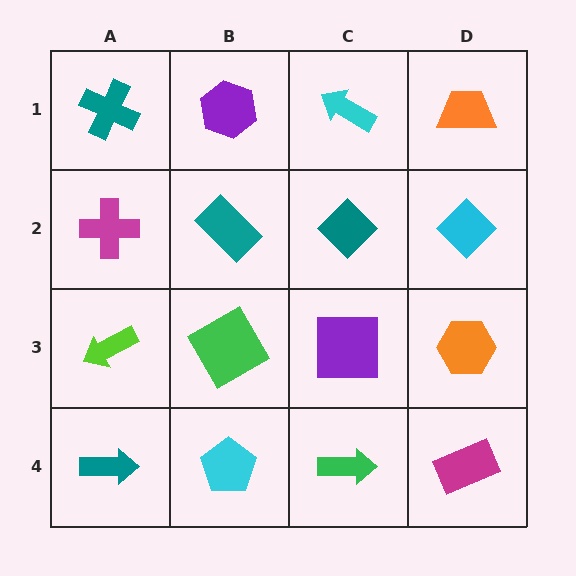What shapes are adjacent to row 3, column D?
A cyan diamond (row 2, column D), a magenta rectangle (row 4, column D), a purple square (row 3, column C).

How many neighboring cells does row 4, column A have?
2.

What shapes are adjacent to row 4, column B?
A green square (row 3, column B), a teal arrow (row 4, column A), a green arrow (row 4, column C).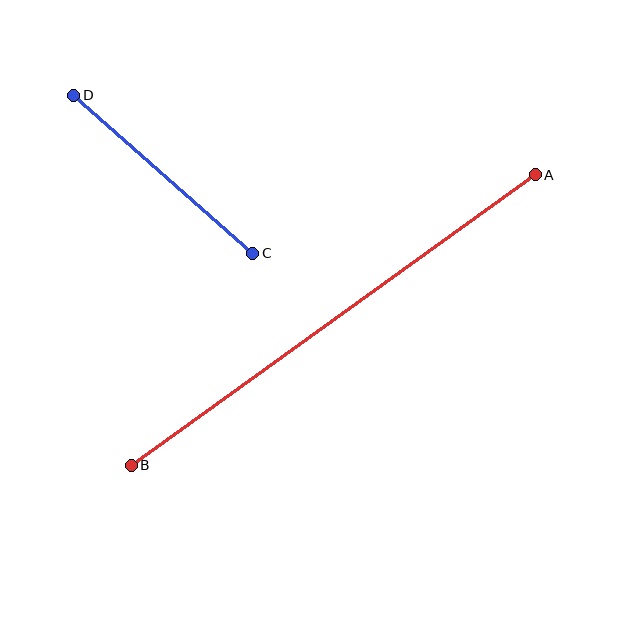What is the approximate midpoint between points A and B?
The midpoint is at approximately (333, 320) pixels.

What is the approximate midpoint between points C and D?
The midpoint is at approximately (163, 174) pixels.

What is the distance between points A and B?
The distance is approximately 497 pixels.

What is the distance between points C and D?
The distance is approximately 239 pixels.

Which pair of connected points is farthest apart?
Points A and B are farthest apart.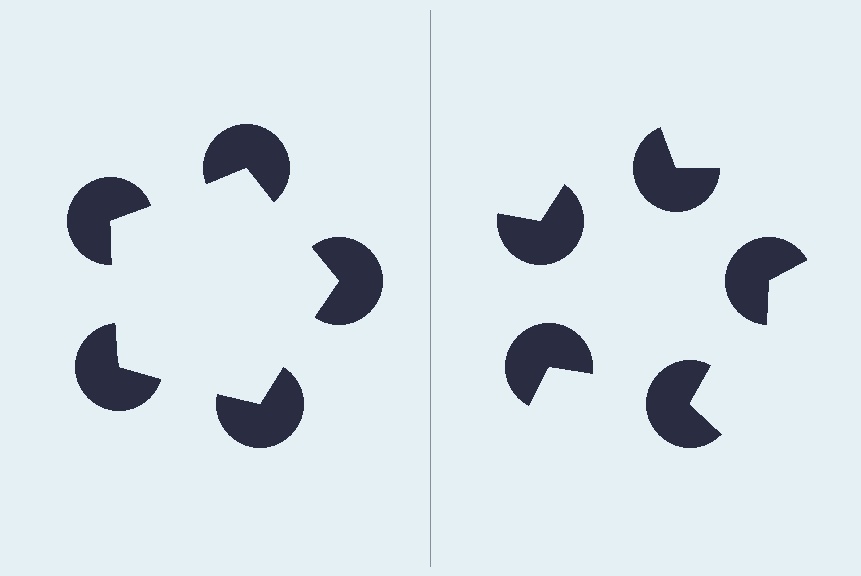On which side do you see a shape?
An illusory pentagon appears on the left side. On the right side the wedge cuts are rotated, so no coherent shape forms.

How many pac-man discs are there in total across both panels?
10 — 5 on each side.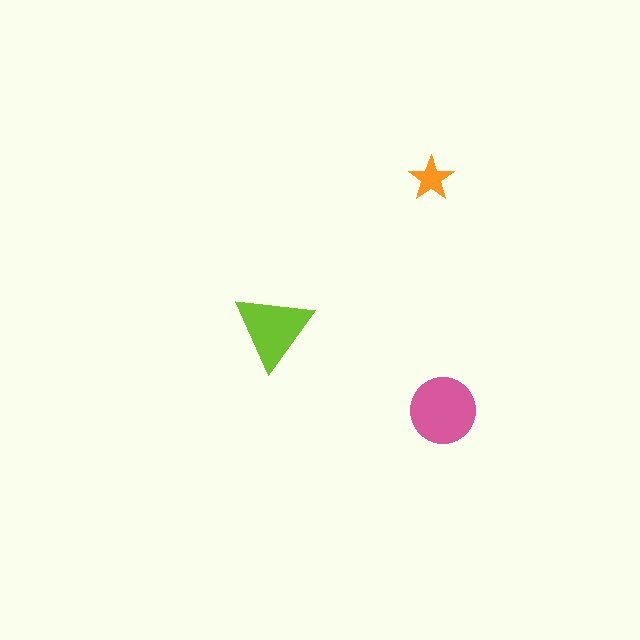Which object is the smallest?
The orange star.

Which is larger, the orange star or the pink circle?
The pink circle.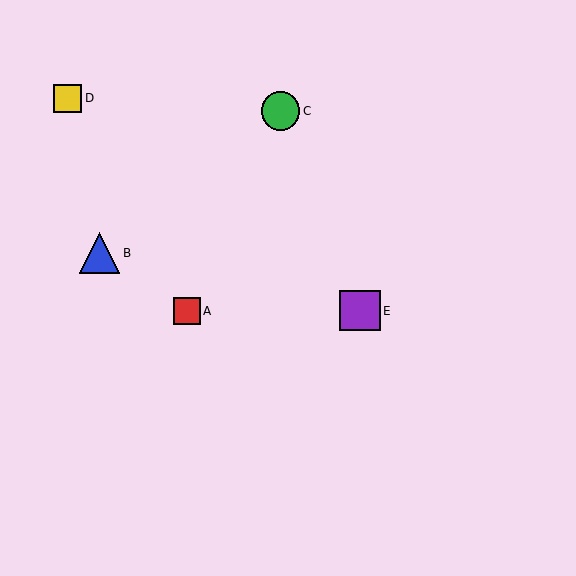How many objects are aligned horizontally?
2 objects (A, E) are aligned horizontally.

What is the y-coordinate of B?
Object B is at y≈253.